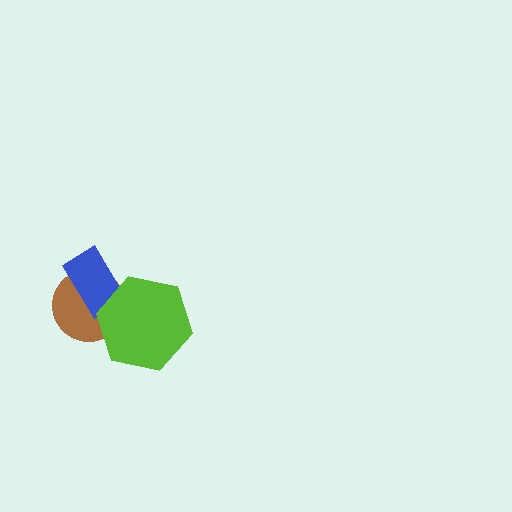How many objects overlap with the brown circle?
2 objects overlap with the brown circle.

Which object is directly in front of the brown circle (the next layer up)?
The blue rectangle is directly in front of the brown circle.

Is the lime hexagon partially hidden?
No, no other shape covers it.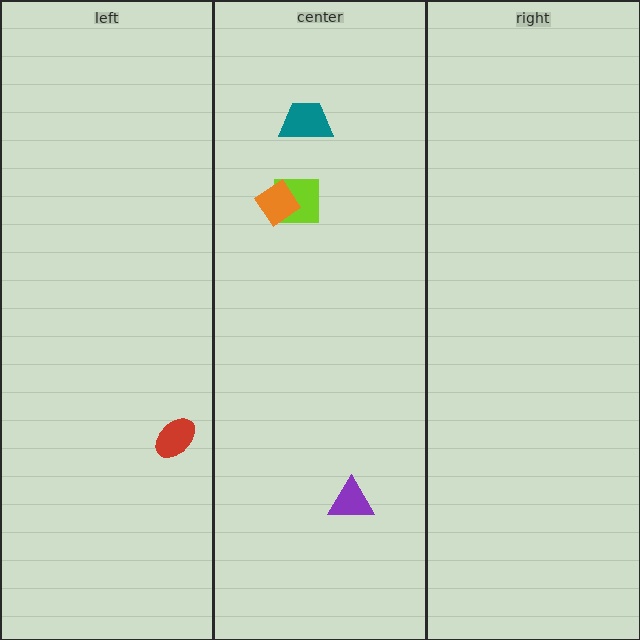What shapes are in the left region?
The red ellipse.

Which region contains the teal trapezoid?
The center region.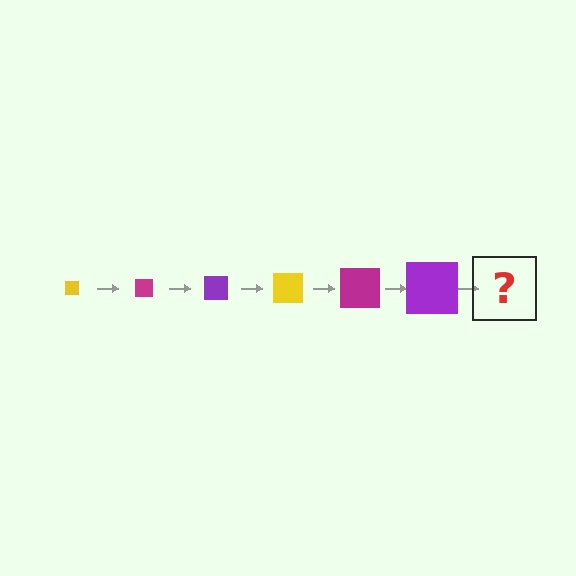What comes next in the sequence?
The next element should be a yellow square, larger than the previous one.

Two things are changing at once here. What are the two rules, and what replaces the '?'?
The two rules are that the square grows larger each step and the color cycles through yellow, magenta, and purple. The '?' should be a yellow square, larger than the previous one.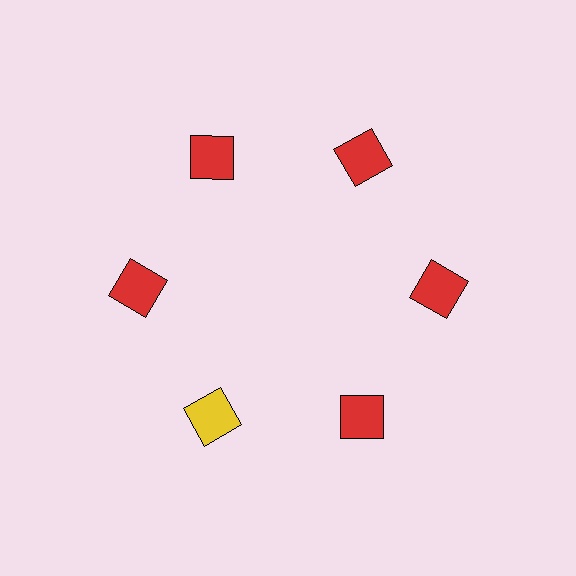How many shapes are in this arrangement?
There are 6 shapes arranged in a ring pattern.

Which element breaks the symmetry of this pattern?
The yellow square at roughly the 7 o'clock position breaks the symmetry. All other shapes are red squares.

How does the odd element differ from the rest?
It has a different color: yellow instead of red.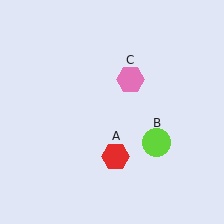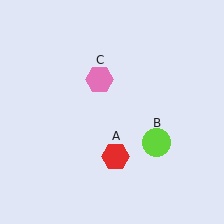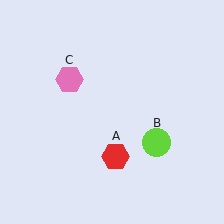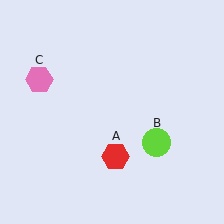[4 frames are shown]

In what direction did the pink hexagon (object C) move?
The pink hexagon (object C) moved left.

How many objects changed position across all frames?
1 object changed position: pink hexagon (object C).